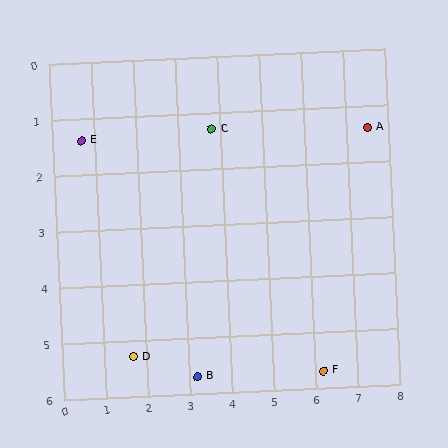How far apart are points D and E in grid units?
Points D and E are about 4.0 grid units apart.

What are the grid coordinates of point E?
Point E is at approximately (0.7, 1.4).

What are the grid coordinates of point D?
Point D is at approximately (1.7, 5.3).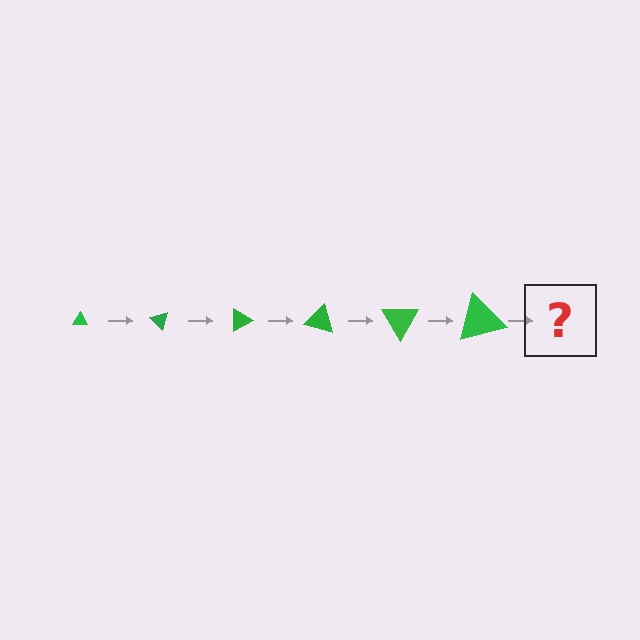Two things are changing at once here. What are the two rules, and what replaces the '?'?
The two rules are that the triangle grows larger each step and it rotates 45 degrees each step. The '?' should be a triangle, larger than the previous one and rotated 270 degrees from the start.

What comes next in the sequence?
The next element should be a triangle, larger than the previous one and rotated 270 degrees from the start.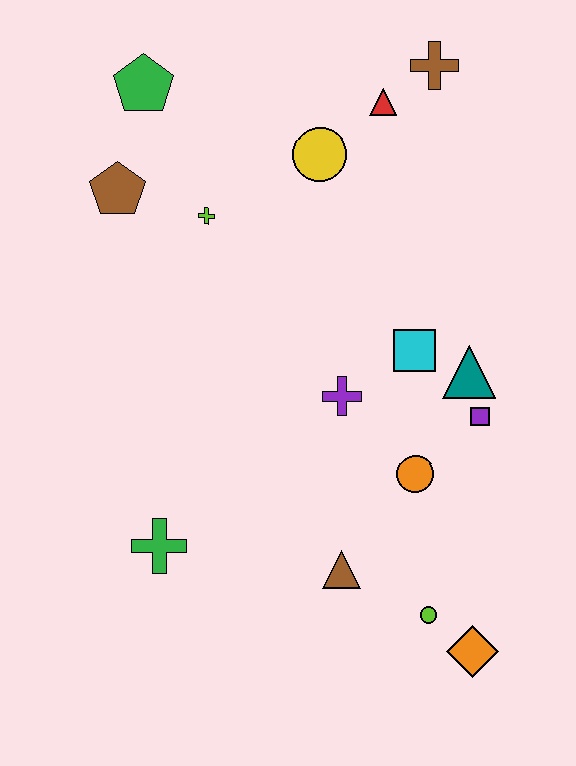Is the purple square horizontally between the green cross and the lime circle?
No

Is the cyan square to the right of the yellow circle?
Yes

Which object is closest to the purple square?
The teal triangle is closest to the purple square.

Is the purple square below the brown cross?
Yes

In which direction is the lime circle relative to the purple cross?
The lime circle is below the purple cross.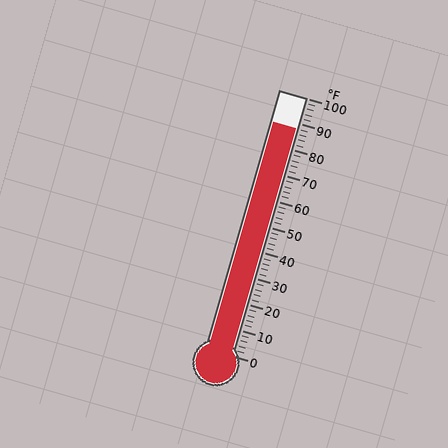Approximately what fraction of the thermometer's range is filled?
The thermometer is filled to approximately 90% of its range.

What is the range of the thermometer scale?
The thermometer scale ranges from 0°F to 100°F.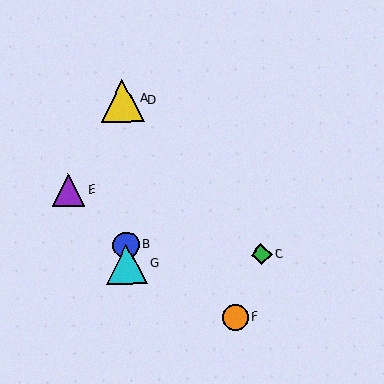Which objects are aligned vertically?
Objects A, B, D, G are aligned vertically.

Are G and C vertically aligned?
No, G is at x≈127 and C is at x≈262.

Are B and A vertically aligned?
Yes, both are at x≈126.